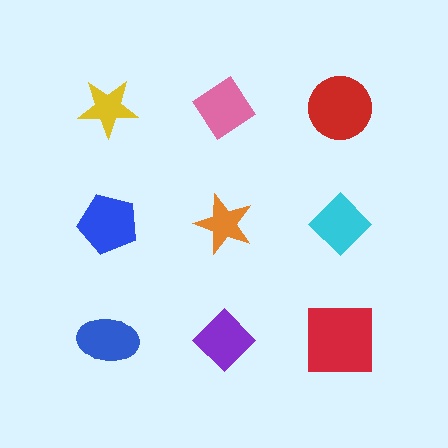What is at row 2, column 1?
A blue pentagon.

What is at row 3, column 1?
A blue ellipse.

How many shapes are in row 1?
3 shapes.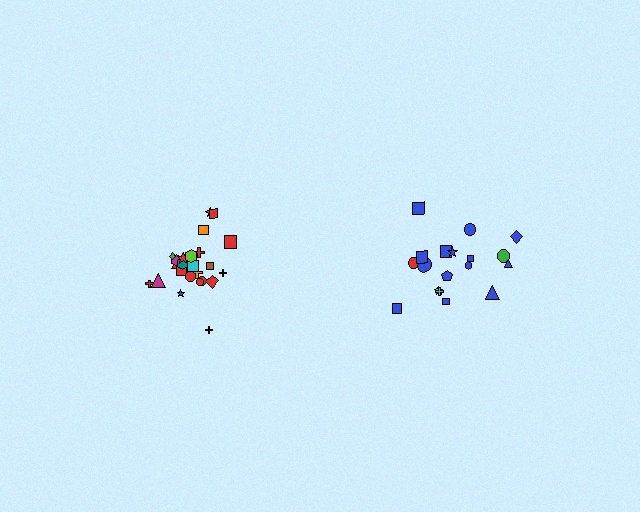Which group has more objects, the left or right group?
The left group.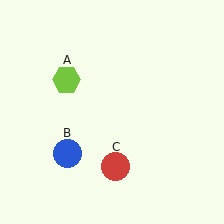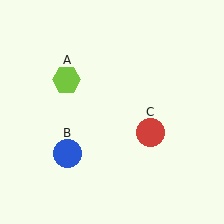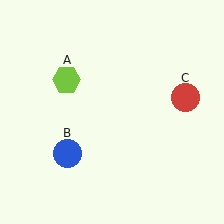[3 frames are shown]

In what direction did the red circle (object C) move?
The red circle (object C) moved up and to the right.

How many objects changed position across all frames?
1 object changed position: red circle (object C).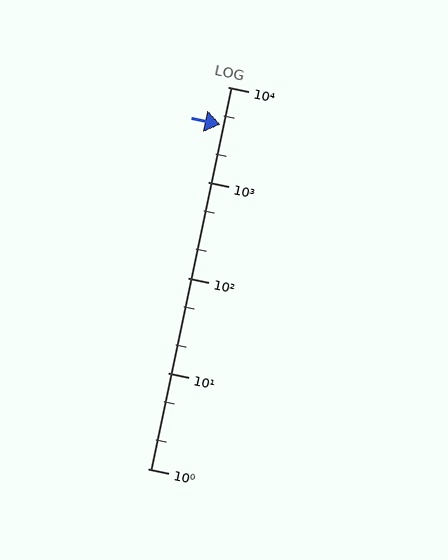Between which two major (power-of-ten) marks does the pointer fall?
The pointer is between 1000 and 10000.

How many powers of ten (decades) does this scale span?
The scale spans 4 decades, from 1 to 10000.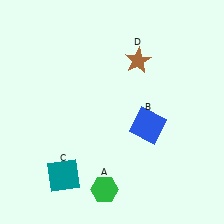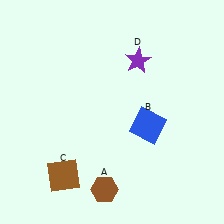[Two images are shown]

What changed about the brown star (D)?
In Image 1, D is brown. In Image 2, it changed to purple.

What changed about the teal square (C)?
In Image 1, C is teal. In Image 2, it changed to brown.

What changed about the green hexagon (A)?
In Image 1, A is green. In Image 2, it changed to brown.